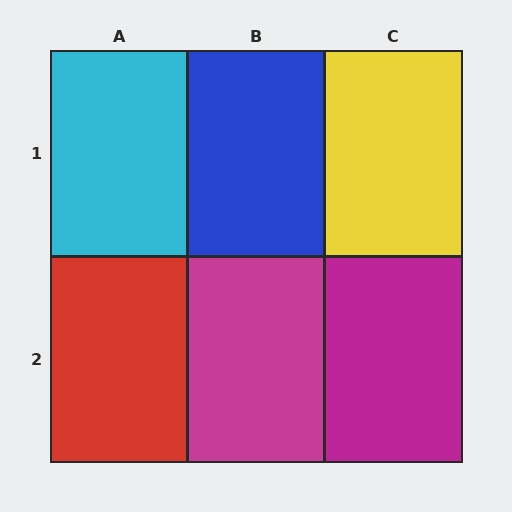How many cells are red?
1 cell is red.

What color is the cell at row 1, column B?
Blue.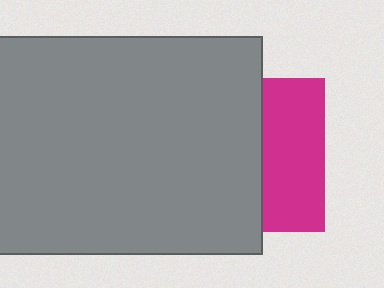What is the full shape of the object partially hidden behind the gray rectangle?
The partially hidden object is a magenta square.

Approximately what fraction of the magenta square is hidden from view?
Roughly 60% of the magenta square is hidden behind the gray rectangle.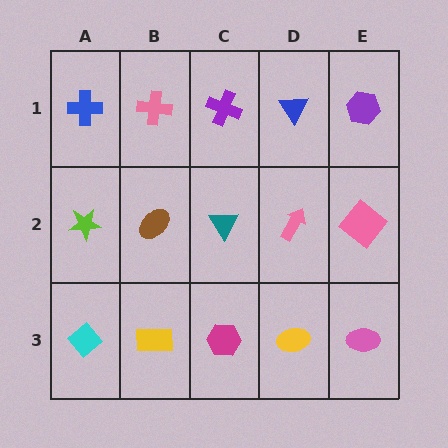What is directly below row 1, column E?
A pink diamond.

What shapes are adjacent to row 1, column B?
A brown ellipse (row 2, column B), a blue cross (row 1, column A), a purple cross (row 1, column C).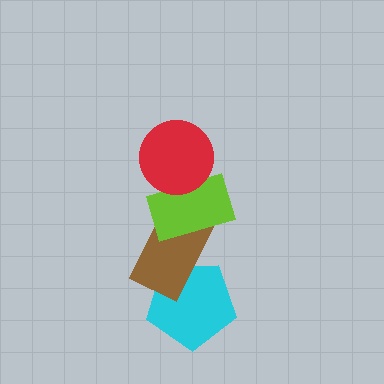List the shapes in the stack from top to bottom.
From top to bottom: the red circle, the lime rectangle, the brown rectangle, the cyan pentagon.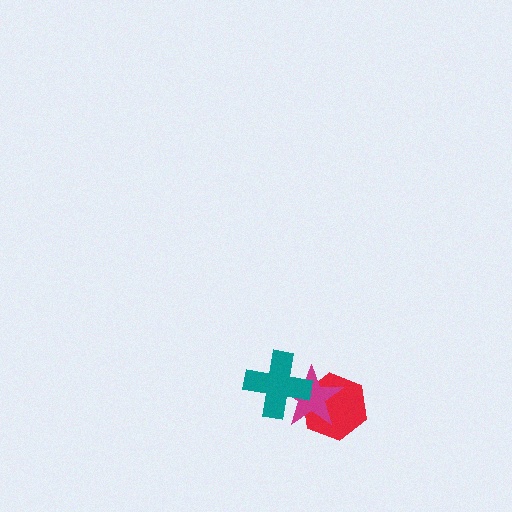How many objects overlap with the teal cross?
2 objects overlap with the teal cross.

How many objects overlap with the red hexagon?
2 objects overlap with the red hexagon.